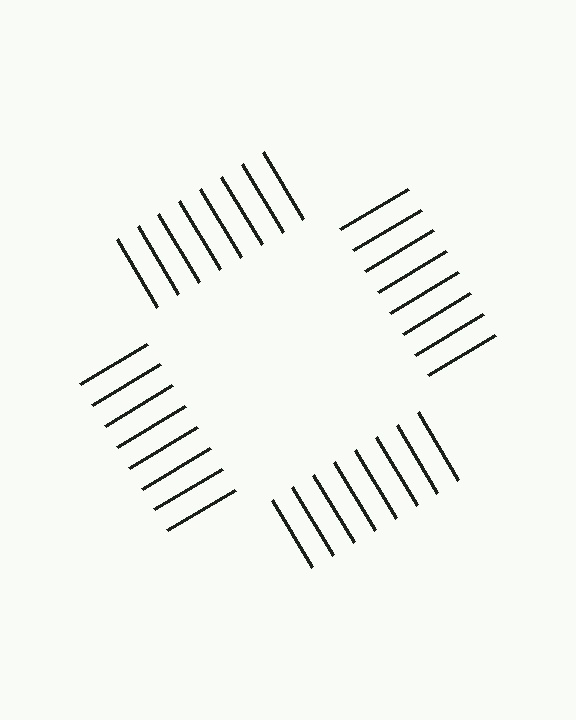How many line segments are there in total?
32 — 8 along each of the 4 edges.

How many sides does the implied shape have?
4 sides — the line-ends trace a square.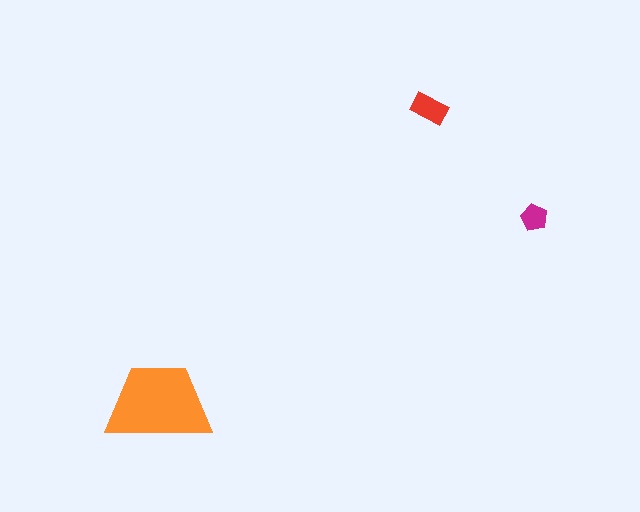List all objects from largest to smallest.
The orange trapezoid, the red rectangle, the magenta pentagon.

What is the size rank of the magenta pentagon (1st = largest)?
3rd.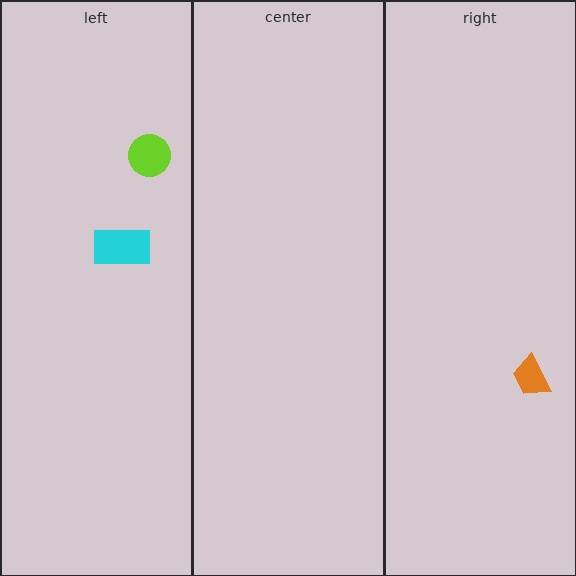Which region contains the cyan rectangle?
The left region.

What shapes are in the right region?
The orange trapezoid.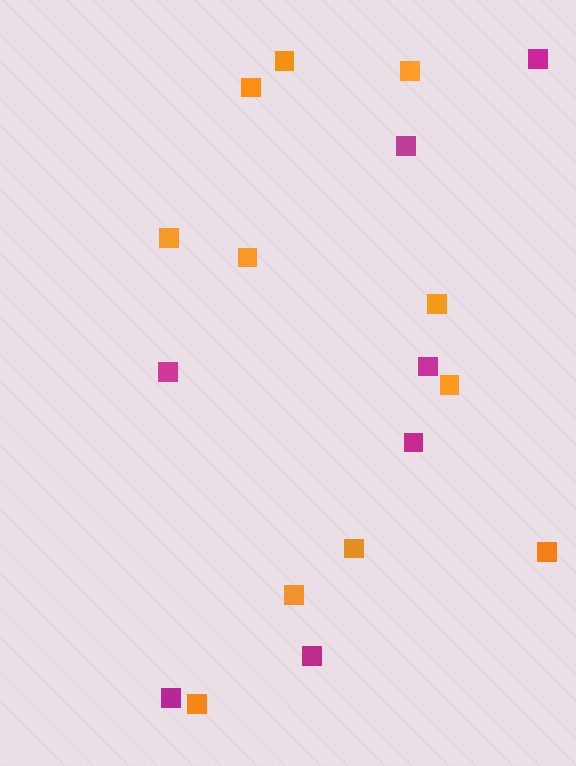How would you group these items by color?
There are 2 groups: one group of magenta squares (7) and one group of orange squares (11).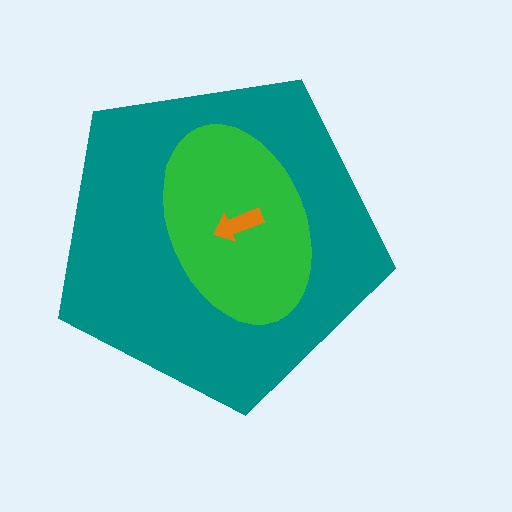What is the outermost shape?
The teal pentagon.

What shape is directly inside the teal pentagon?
The green ellipse.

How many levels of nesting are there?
3.